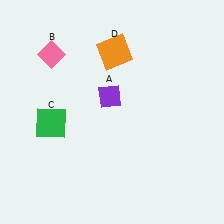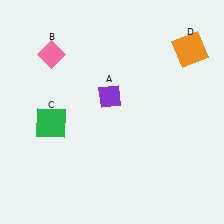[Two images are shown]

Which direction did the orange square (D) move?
The orange square (D) moved right.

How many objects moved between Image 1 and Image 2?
1 object moved between the two images.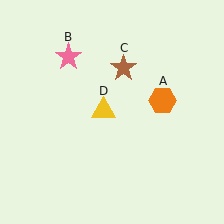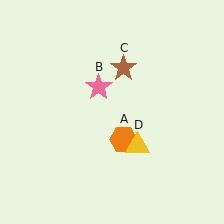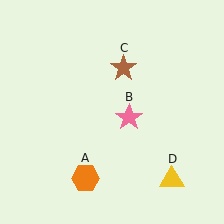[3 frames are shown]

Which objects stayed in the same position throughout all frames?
Brown star (object C) remained stationary.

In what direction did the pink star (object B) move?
The pink star (object B) moved down and to the right.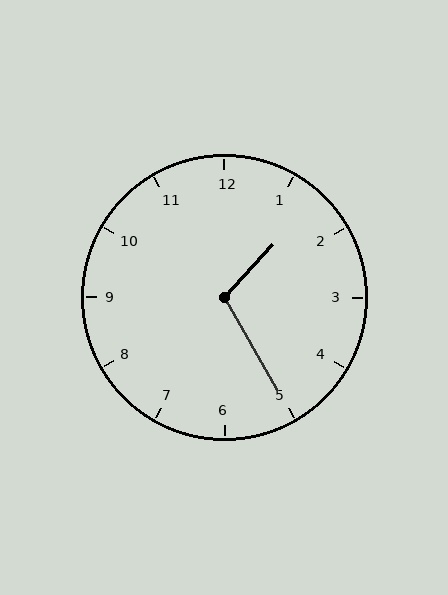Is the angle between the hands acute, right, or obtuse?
It is obtuse.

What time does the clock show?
1:25.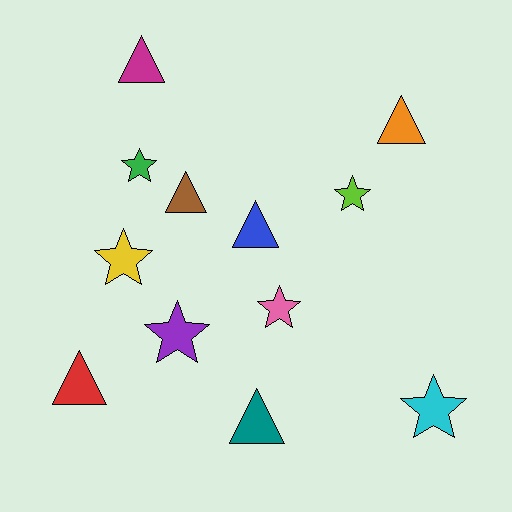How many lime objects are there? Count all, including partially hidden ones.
There is 1 lime object.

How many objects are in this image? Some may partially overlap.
There are 12 objects.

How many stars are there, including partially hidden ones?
There are 6 stars.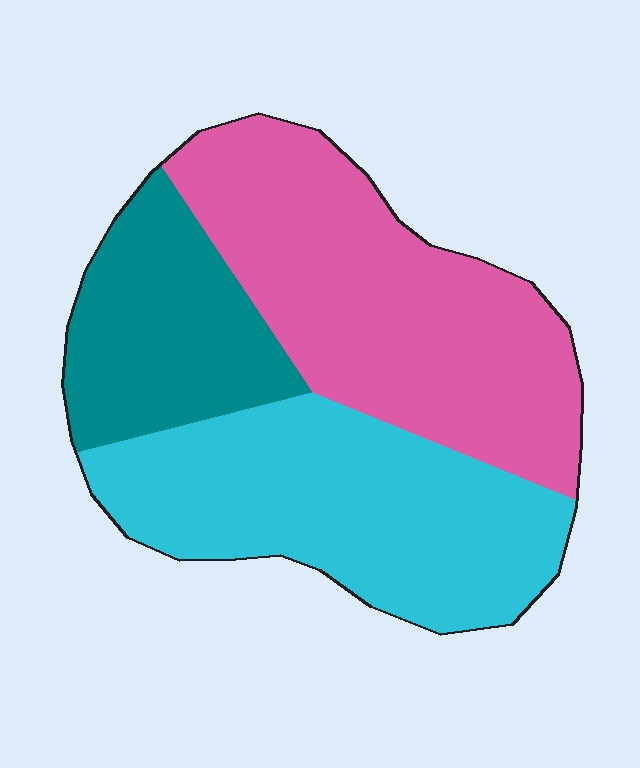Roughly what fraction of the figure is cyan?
Cyan takes up about three eighths (3/8) of the figure.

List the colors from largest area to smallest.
From largest to smallest: pink, cyan, teal.